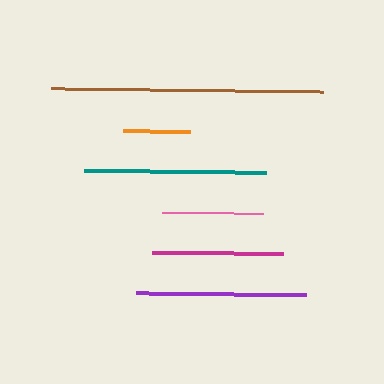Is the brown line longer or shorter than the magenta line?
The brown line is longer than the magenta line.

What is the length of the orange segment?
The orange segment is approximately 66 pixels long.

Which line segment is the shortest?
The orange line is the shortest at approximately 66 pixels.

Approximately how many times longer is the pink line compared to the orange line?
The pink line is approximately 1.5 times the length of the orange line.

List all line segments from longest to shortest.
From longest to shortest: brown, teal, purple, magenta, pink, orange.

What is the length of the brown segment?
The brown segment is approximately 272 pixels long.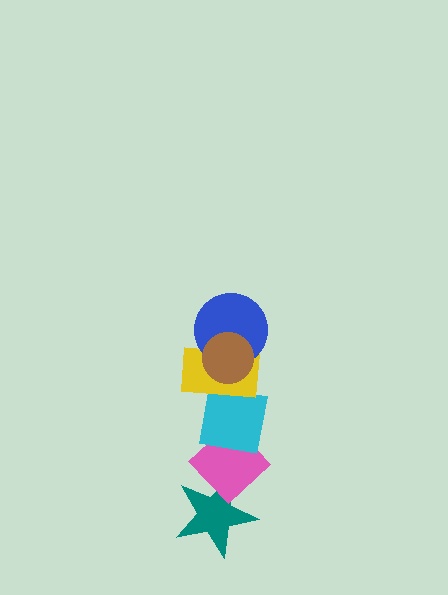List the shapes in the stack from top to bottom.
From top to bottom: the brown circle, the blue circle, the yellow rectangle, the cyan square, the pink diamond, the teal star.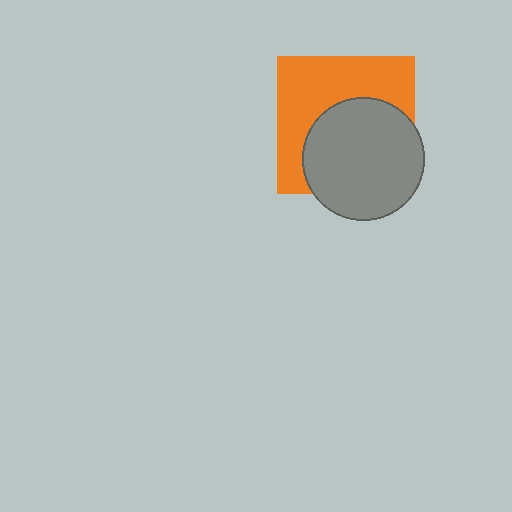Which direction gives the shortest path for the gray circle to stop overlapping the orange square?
Moving down gives the shortest separation.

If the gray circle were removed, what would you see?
You would see the complete orange square.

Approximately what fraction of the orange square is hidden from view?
Roughly 50% of the orange square is hidden behind the gray circle.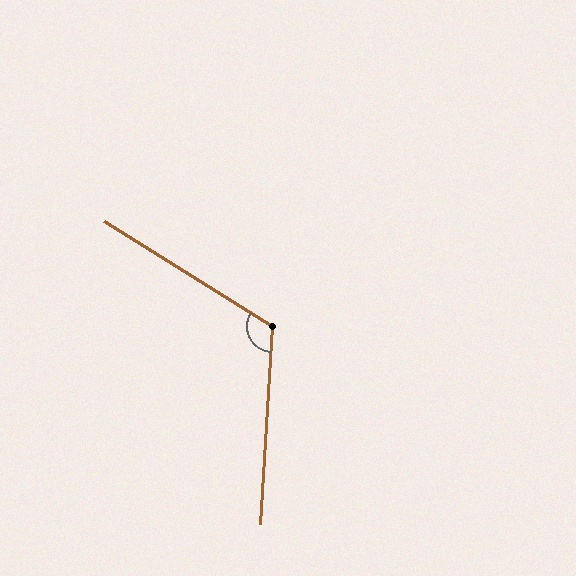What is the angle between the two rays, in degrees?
Approximately 118 degrees.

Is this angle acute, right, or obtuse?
It is obtuse.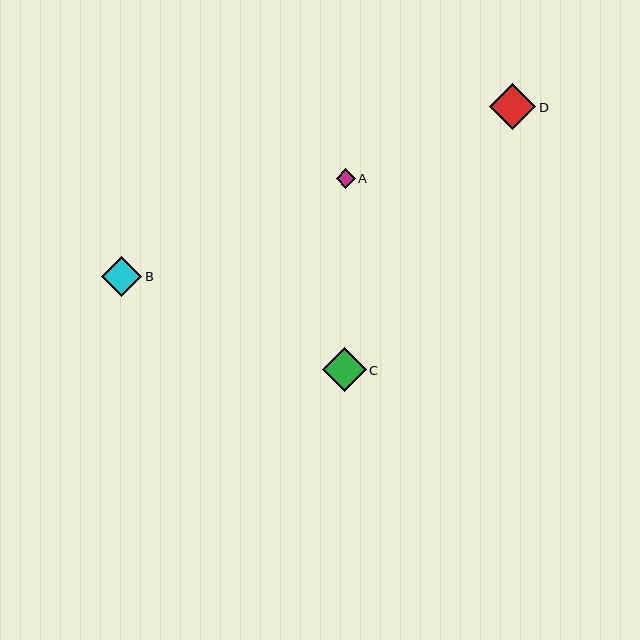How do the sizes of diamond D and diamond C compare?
Diamond D and diamond C are approximately the same size.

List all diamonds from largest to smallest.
From largest to smallest: D, C, B, A.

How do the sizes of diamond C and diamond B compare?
Diamond C and diamond B are approximately the same size.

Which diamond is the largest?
Diamond D is the largest with a size of approximately 46 pixels.